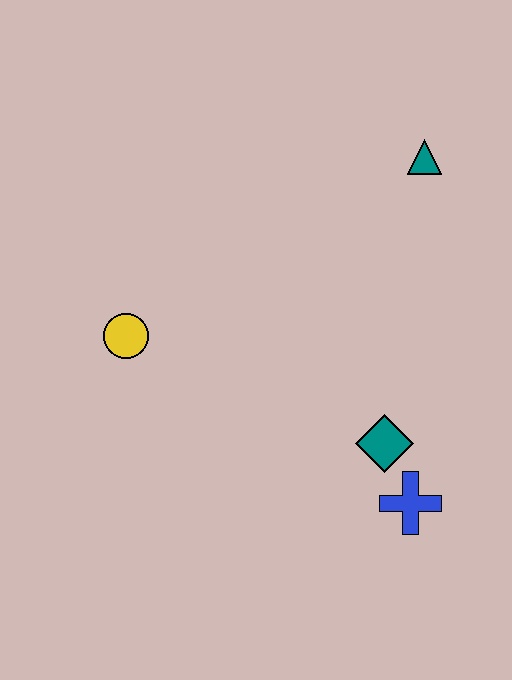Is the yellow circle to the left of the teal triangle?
Yes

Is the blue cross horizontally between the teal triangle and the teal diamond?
Yes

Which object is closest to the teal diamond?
The blue cross is closest to the teal diamond.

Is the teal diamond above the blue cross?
Yes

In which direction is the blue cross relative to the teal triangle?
The blue cross is below the teal triangle.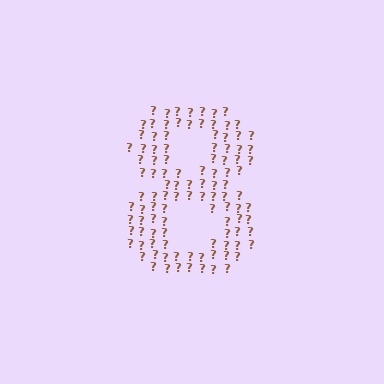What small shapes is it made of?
It is made of small question marks.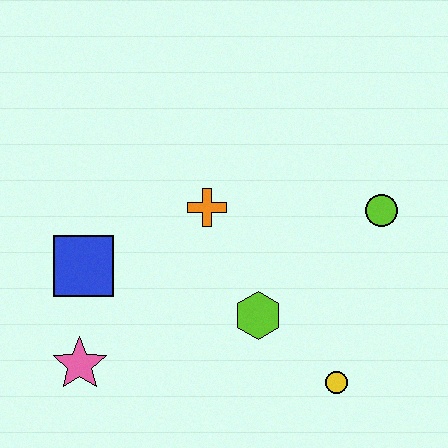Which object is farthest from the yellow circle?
The blue square is farthest from the yellow circle.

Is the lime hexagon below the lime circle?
Yes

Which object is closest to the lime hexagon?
The yellow circle is closest to the lime hexagon.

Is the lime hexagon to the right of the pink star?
Yes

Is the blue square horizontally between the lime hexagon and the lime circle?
No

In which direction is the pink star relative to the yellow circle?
The pink star is to the left of the yellow circle.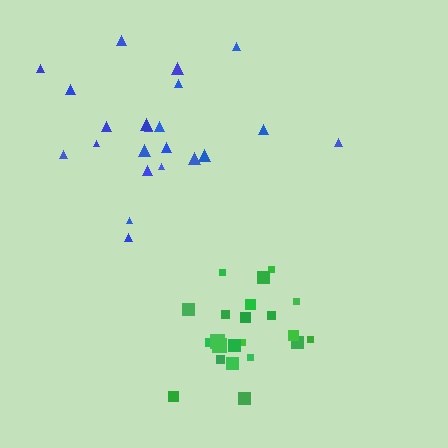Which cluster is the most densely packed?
Green.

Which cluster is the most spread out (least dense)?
Blue.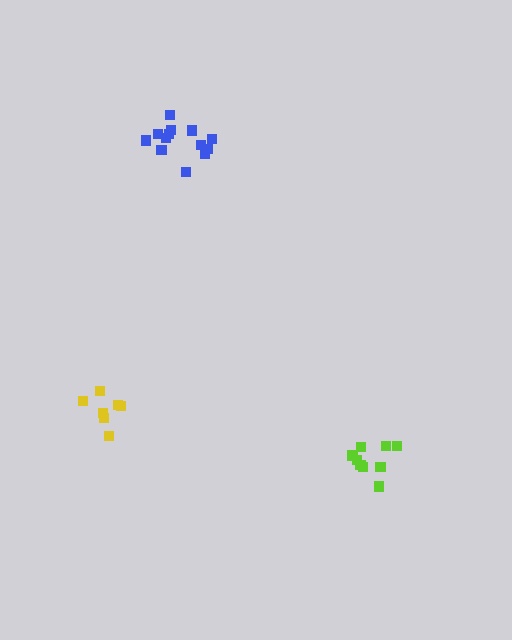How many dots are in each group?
Group 1: 7 dots, Group 2: 9 dots, Group 3: 13 dots (29 total).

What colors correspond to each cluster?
The clusters are colored: yellow, lime, blue.